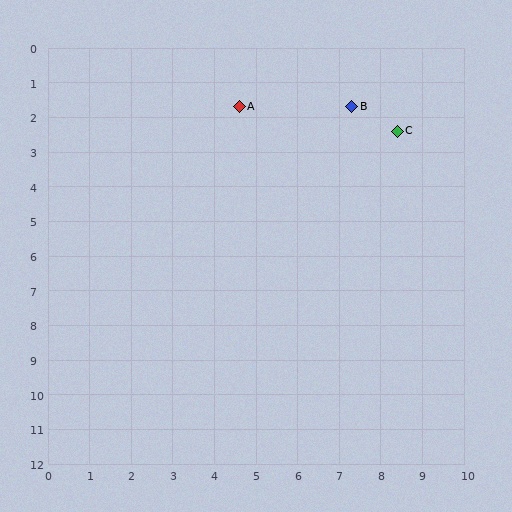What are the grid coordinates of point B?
Point B is at approximately (7.3, 1.7).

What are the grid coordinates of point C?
Point C is at approximately (8.4, 2.4).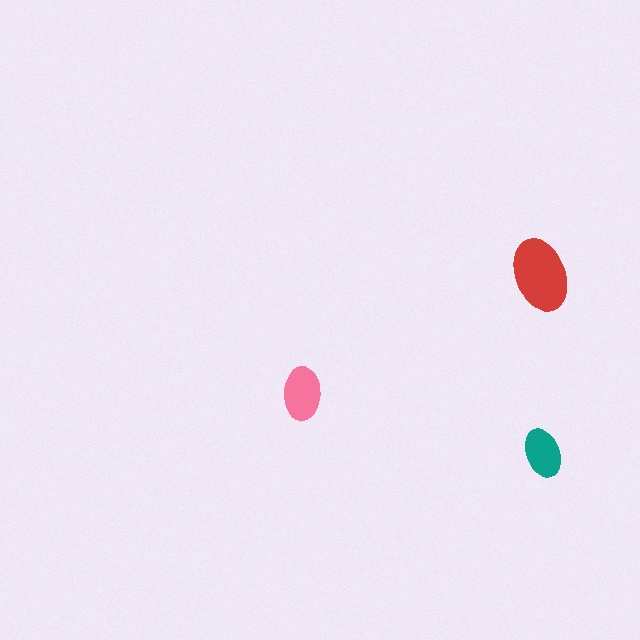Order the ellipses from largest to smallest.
the red one, the pink one, the teal one.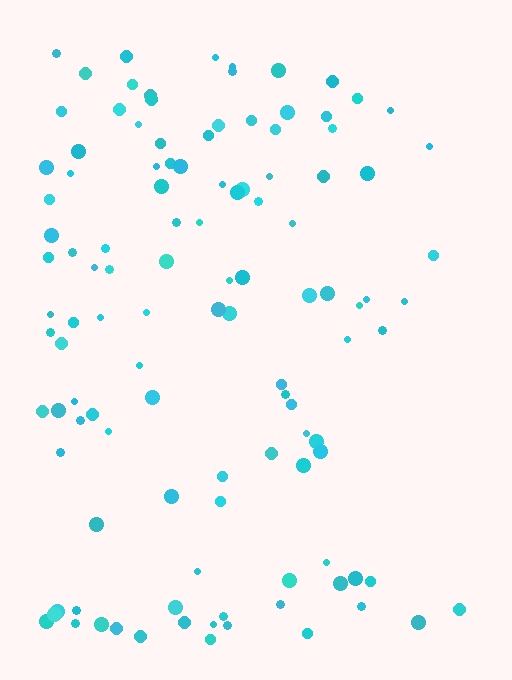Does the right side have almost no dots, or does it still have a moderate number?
Still a moderate number, just noticeably fewer than the left.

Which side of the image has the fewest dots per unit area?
The right.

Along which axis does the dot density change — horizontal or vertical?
Horizontal.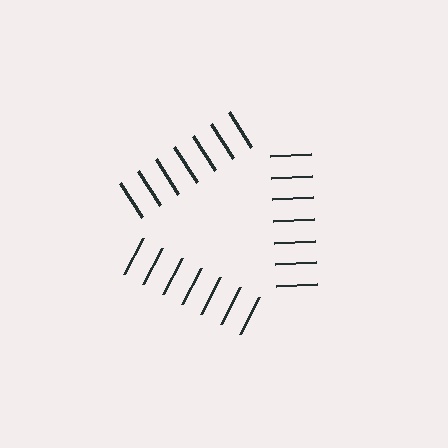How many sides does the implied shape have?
3 sides — the line-ends trace a triangle.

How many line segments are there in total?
21 — 7 along each of the 3 edges.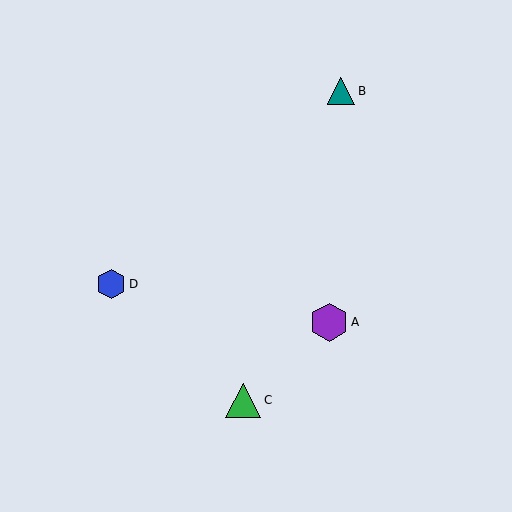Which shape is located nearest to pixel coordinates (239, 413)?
The green triangle (labeled C) at (243, 400) is nearest to that location.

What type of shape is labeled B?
Shape B is a teal triangle.